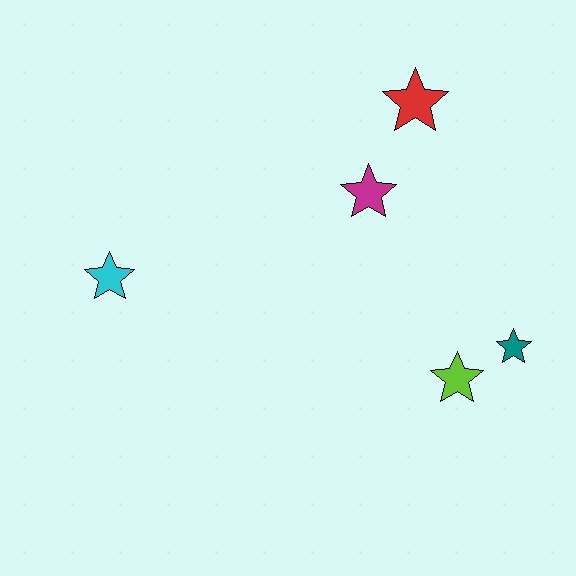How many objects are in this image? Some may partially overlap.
There are 5 objects.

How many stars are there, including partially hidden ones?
There are 5 stars.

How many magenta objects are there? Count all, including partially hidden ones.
There is 1 magenta object.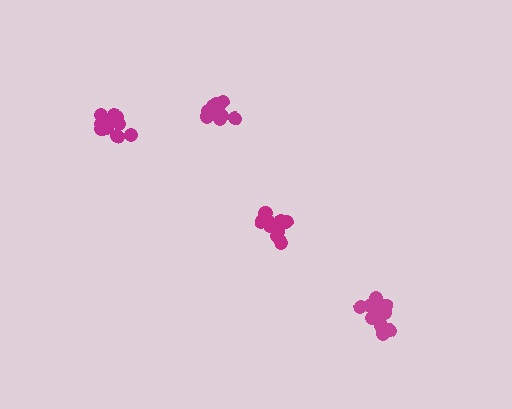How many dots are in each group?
Group 1: 12 dots, Group 2: 12 dots, Group 3: 14 dots, Group 4: 12 dots (50 total).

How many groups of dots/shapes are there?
There are 4 groups.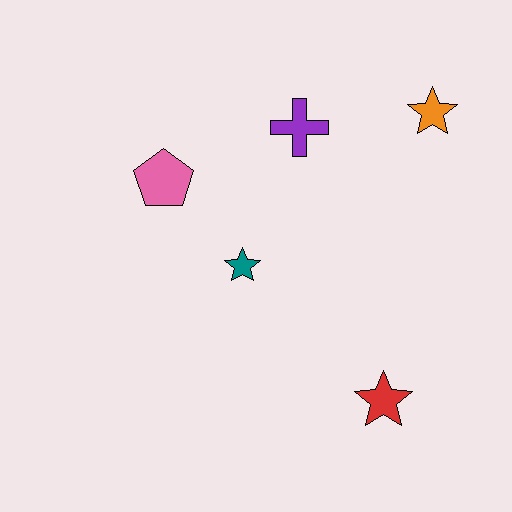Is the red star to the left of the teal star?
No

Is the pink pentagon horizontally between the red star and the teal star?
No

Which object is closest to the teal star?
The pink pentagon is closest to the teal star.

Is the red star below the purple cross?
Yes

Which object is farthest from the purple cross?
The red star is farthest from the purple cross.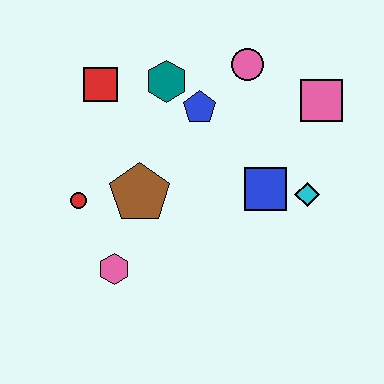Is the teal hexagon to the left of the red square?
No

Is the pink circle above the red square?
Yes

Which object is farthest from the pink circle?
The pink hexagon is farthest from the pink circle.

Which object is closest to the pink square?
The pink circle is closest to the pink square.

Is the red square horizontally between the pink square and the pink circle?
No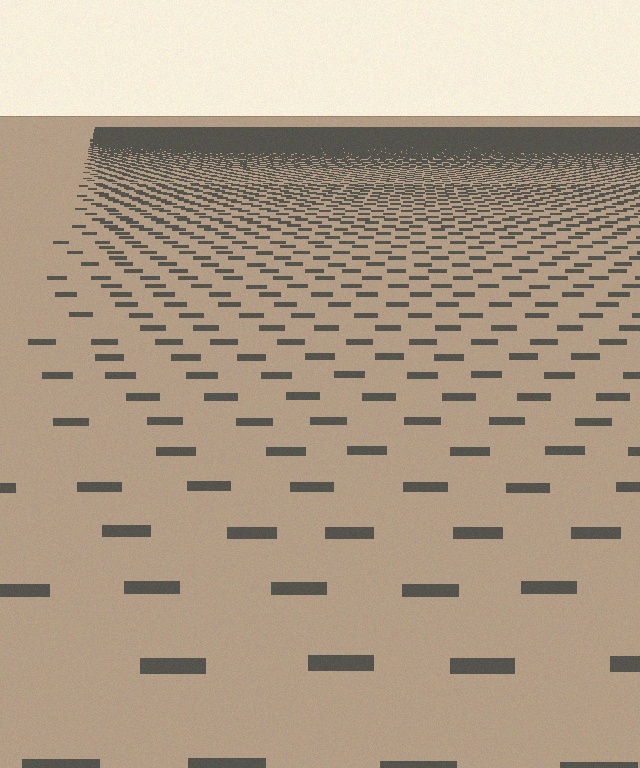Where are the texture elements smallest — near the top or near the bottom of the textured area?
Near the top.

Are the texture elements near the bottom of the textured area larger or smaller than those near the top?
Larger. Near the bottom, elements are closer to the viewer and appear at a bigger on-screen size.